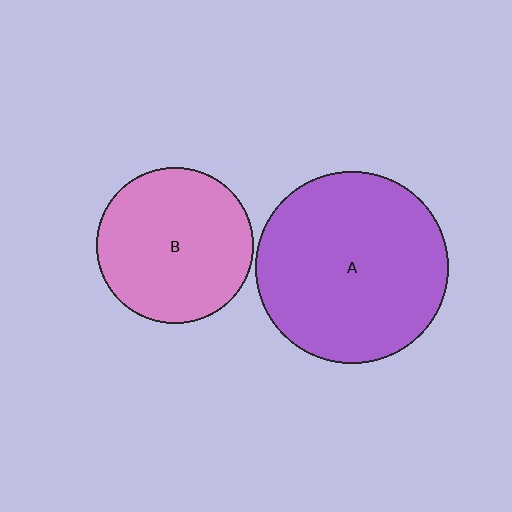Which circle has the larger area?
Circle A (purple).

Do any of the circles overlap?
No, none of the circles overlap.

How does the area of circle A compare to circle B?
Approximately 1.5 times.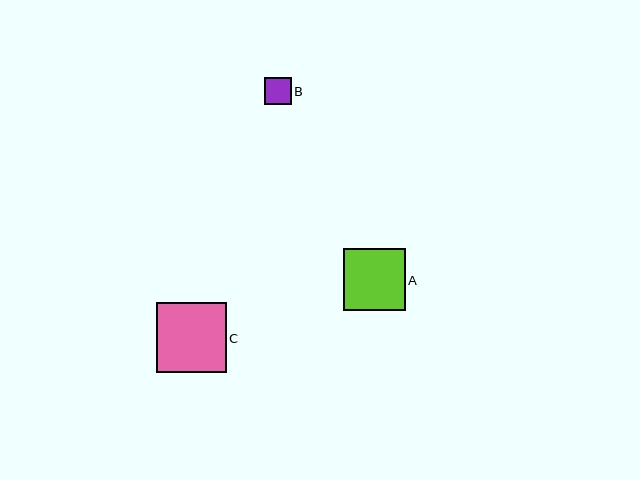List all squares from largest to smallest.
From largest to smallest: C, A, B.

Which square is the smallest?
Square B is the smallest with a size of approximately 27 pixels.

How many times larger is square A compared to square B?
Square A is approximately 2.3 times the size of square B.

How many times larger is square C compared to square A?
Square C is approximately 1.1 times the size of square A.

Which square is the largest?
Square C is the largest with a size of approximately 70 pixels.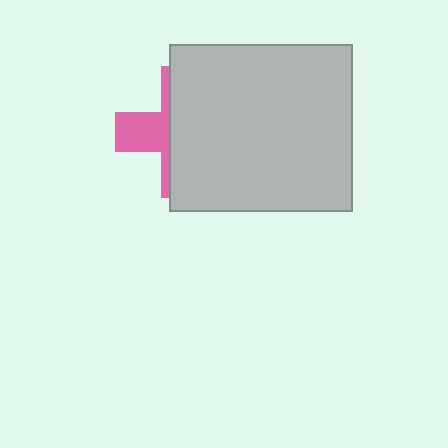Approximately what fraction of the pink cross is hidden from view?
Roughly 68% of the pink cross is hidden behind the light gray rectangle.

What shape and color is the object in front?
The object in front is a light gray rectangle.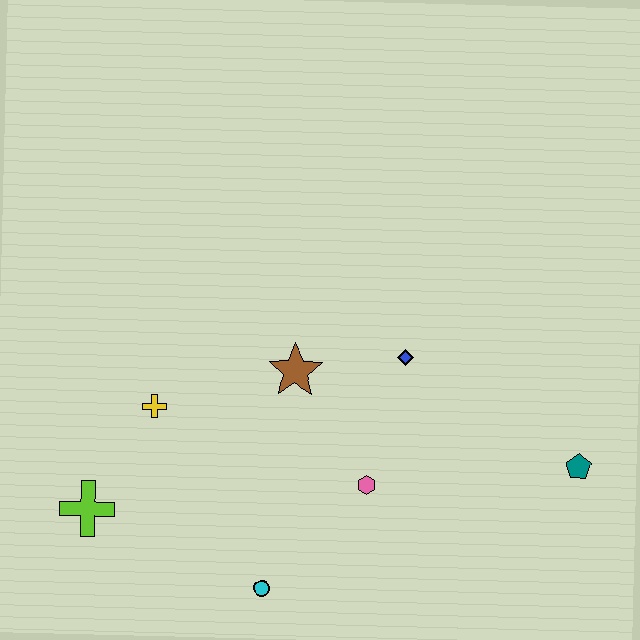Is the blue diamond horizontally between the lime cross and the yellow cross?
No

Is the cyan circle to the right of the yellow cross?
Yes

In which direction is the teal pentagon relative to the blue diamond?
The teal pentagon is to the right of the blue diamond.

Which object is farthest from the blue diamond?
The lime cross is farthest from the blue diamond.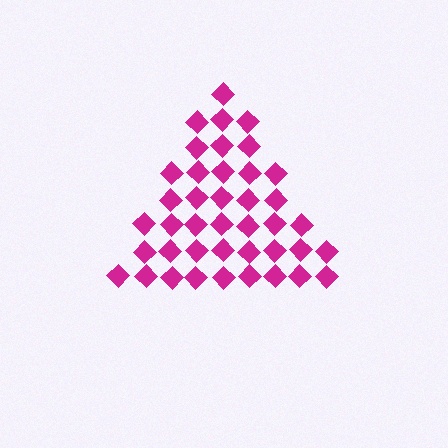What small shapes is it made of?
It is made of small diamonds.